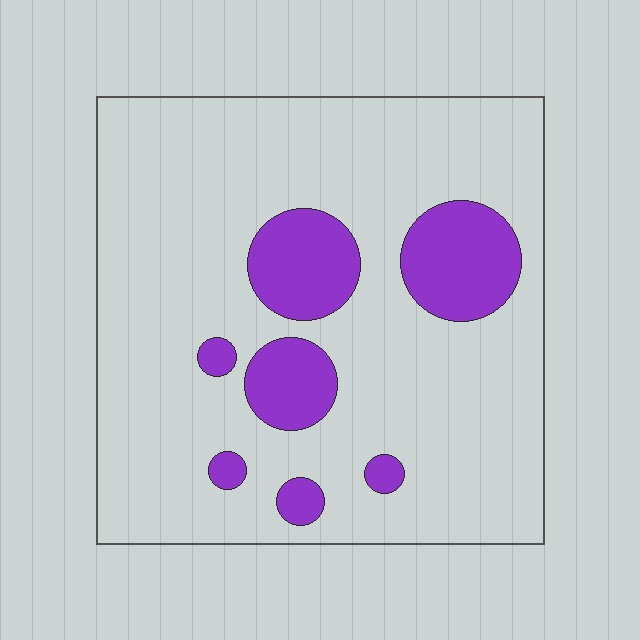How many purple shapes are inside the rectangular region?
7.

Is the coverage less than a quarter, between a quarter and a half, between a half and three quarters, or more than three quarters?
Less than a quarter.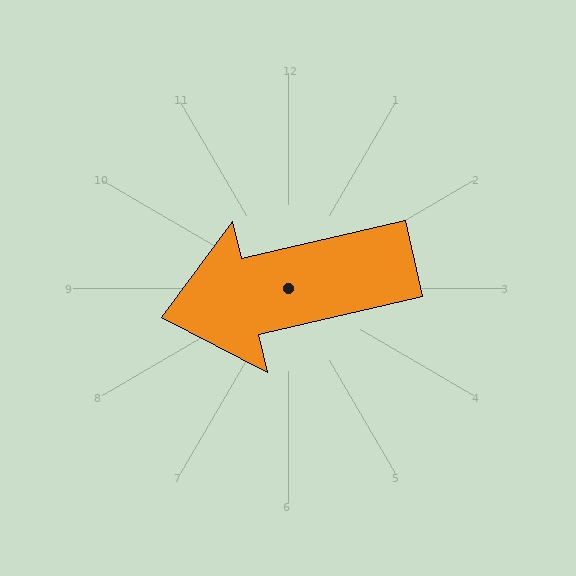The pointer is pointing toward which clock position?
Roughly 9 o'clock.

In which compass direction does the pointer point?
West.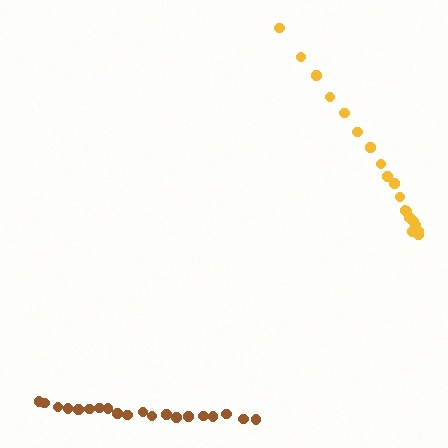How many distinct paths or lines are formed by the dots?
There are 2 distinct paths.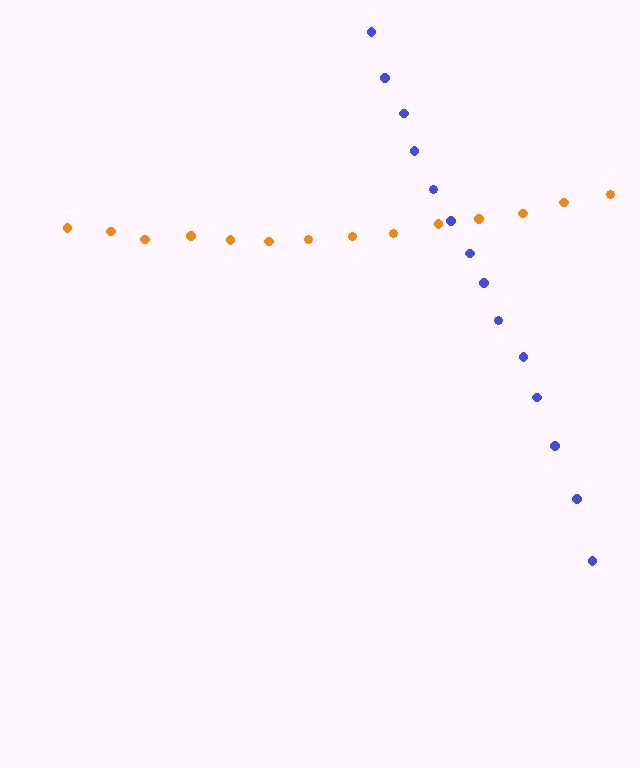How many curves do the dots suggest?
There are 2 distinct paths.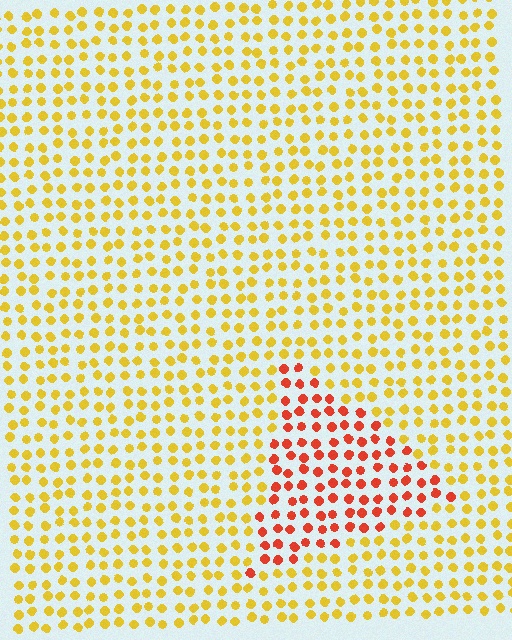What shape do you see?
I see a triangle.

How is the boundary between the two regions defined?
The boundary is defined purely by a slight shift in hue (about 45 degrees). Spacing, size, and orientation are identical on both sides.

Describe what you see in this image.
The image is filled with small yellow elements in a uniform arrangement. A triangle-shaped region is visible where the elements are tinted to a slightly different hue, forming a subtle color boundary.